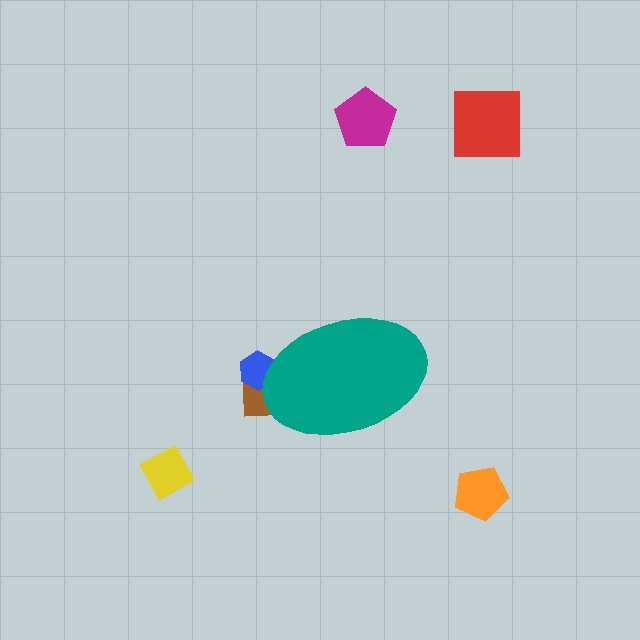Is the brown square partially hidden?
Yes, the brown square is partially hidden behind the teal ellipse.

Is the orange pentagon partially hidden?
No, the orange pentagon is fully visible.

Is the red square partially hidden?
No, the red square is fully visible.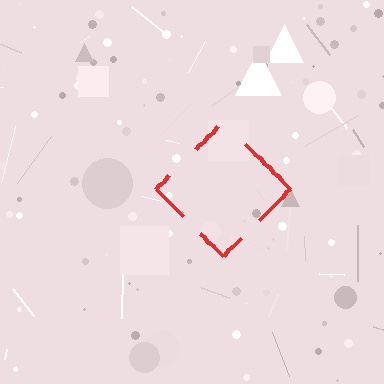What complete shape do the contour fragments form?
The contour fragments form a diamond.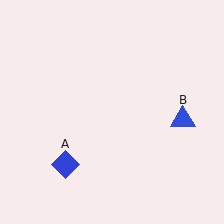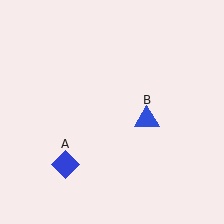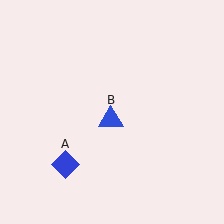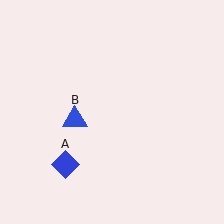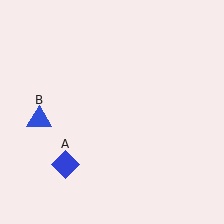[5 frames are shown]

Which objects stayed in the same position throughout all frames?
Blue diamond (object A) remained stationary.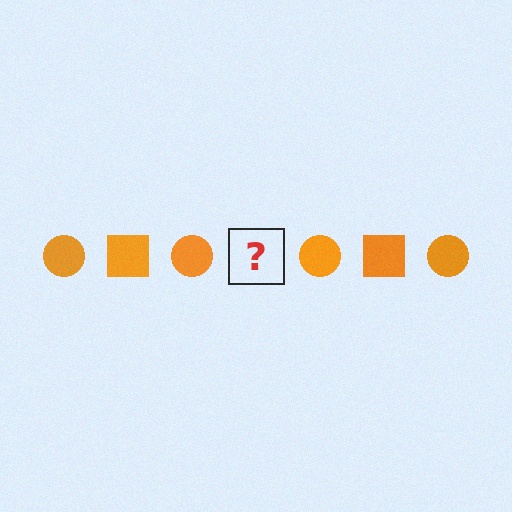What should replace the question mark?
The question mark should be replaced with an orange square.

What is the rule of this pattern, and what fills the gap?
The rule is that the pattern cycles through circle, square shapes in orange. The gap should be filled with an orange square.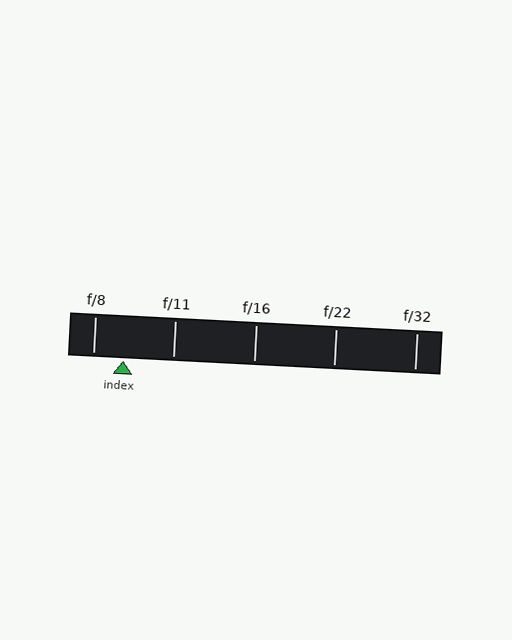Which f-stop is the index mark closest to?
The index mark is closest to f/8.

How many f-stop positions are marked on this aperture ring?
There are 5 f-stop positions marked.